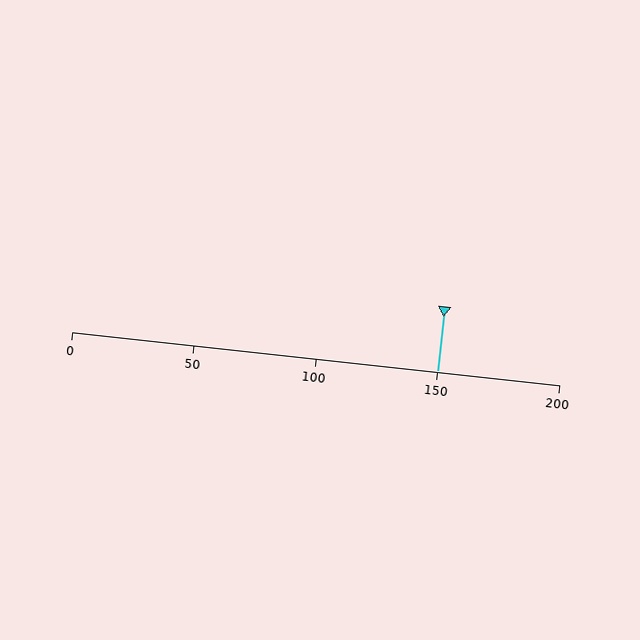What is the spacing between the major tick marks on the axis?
The major ticks are spaced 50 apart.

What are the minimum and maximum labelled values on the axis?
The axis runs from 0 to 200.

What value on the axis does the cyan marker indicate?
The marker indicates approximately 150.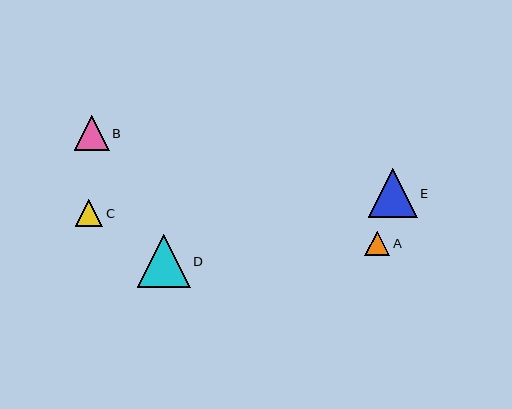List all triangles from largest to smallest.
From largest to smallest: D, E, B, C, A.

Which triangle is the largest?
Triangle D is the largest with a size of approximately 53 pixels.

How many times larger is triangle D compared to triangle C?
Triangle D is approximately 1.9 times the size of triangle C.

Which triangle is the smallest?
Triangle A is the smallest with a size of approximately 25 pixels.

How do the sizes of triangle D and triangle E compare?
Triangle D and triangle E are approximately the same size.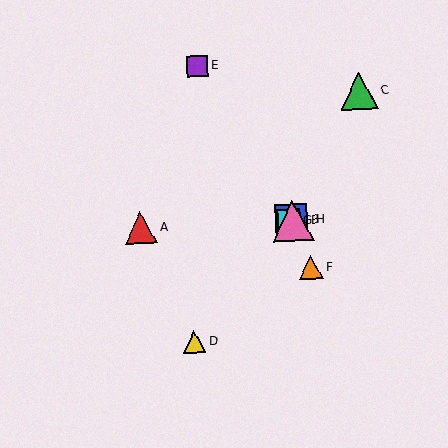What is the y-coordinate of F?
Object F is at y≈268.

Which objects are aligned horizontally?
Objects A, B, G, H are aligned horizontally.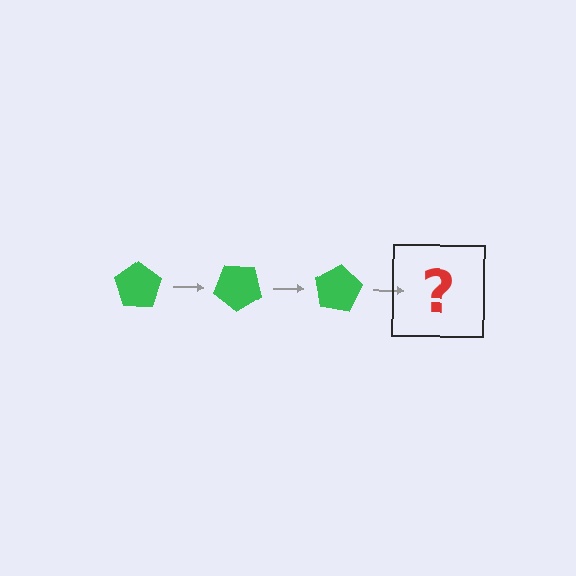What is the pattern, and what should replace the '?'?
The pattern is that the pentagon rotates 40 degrees each step. The '?' should be a green pentagon rotated 120 degrees.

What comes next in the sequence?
The next element should be a green pentagon rotated 120 degrees.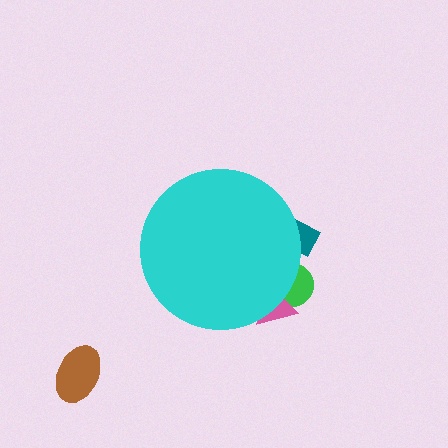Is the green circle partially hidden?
Yes, the green circle is partially hidden behind the cyan circle.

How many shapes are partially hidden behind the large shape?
3 shapes are partially hidden.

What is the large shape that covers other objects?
A cyan circle.